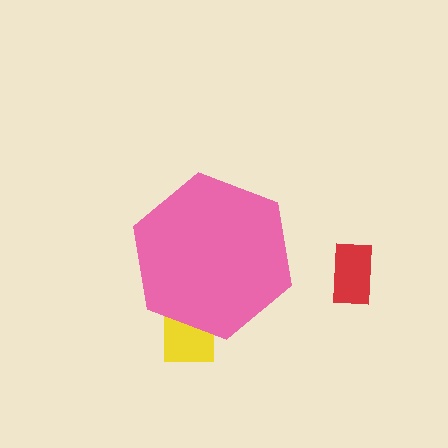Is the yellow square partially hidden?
Yes, the yellow square is partially hidden behind the pink hexagon.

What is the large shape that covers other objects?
A pink hexagon.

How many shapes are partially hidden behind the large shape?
2 shapes are partially hidden.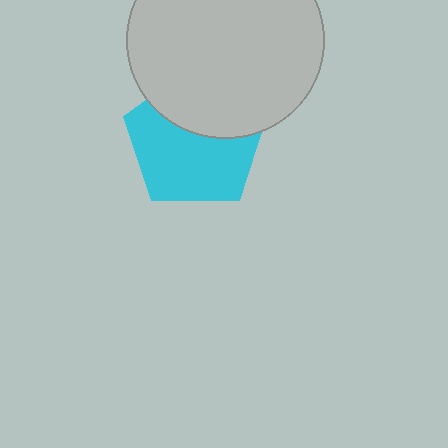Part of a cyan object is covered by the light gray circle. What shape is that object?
It is a pentagon.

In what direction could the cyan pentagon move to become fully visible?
The cyan pentagon could move down. That would shift it out from behind the light gray circle entirely.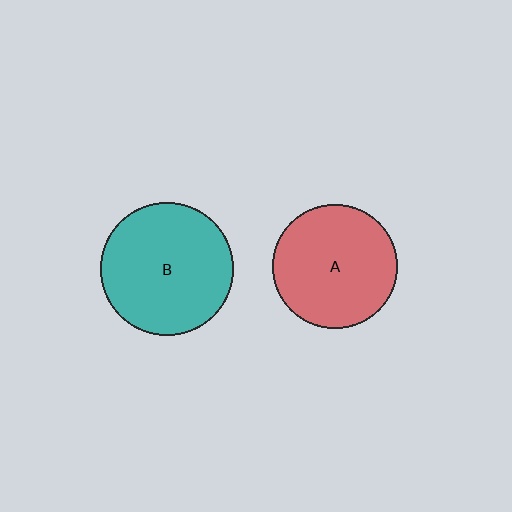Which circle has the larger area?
Circle B (teal).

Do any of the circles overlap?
No, none of the circles overlap.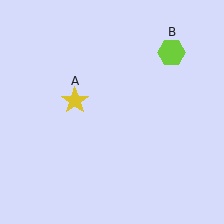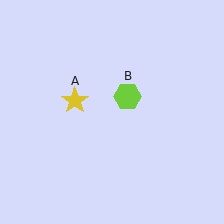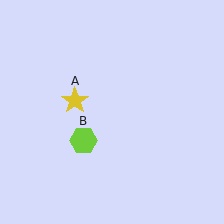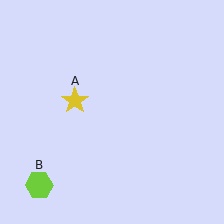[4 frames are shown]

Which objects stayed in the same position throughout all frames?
Yellow star (object A) remained stationary.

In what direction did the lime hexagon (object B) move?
The lime hexagon (object B) moved down and to the left.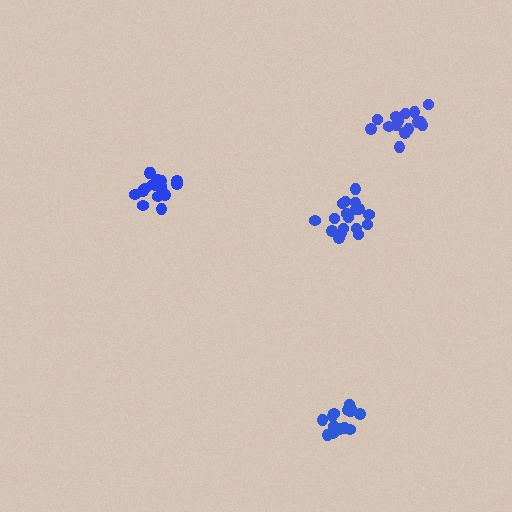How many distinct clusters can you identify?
There are 4 distinct clusters.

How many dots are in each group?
Group 1: 17 dots, Group 2: 15 dots, Group 3: 18 dots, Group 4: 16 dots (66 total).